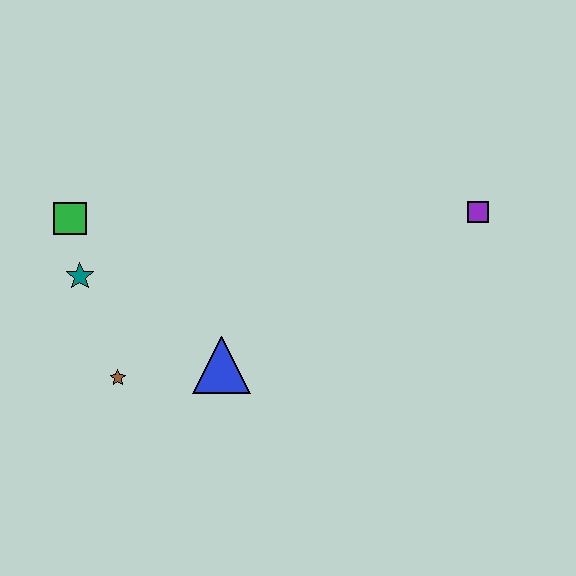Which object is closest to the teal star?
The green square is closest to the teal star.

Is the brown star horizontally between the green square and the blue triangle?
Yes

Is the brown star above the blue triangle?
No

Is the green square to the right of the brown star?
No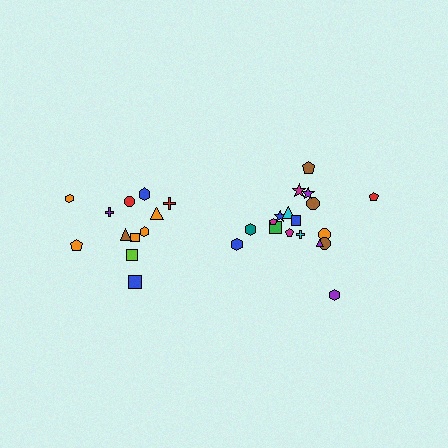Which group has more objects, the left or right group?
The right group.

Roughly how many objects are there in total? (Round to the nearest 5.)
Roughly 30 objects in total.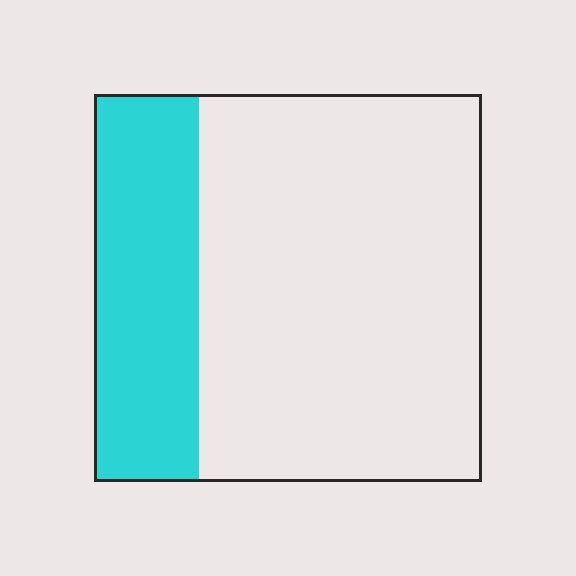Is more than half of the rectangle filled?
No.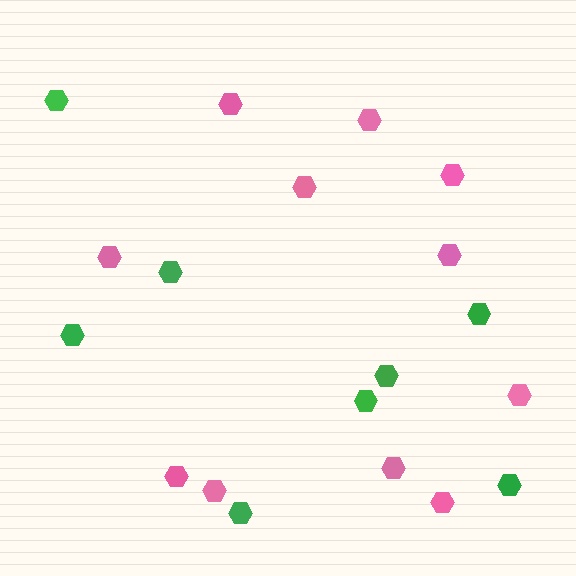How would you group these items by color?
There are 2 groups: one group of green hexagons (8) and one group of pink hexagons (11).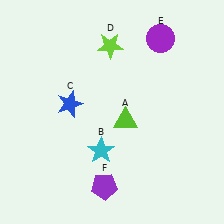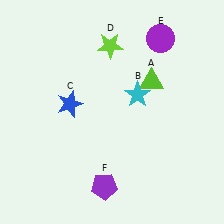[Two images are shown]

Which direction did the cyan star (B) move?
The cyan star (B) moved up.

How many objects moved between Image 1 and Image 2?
2 objects moved between the two images.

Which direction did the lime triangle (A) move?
The lime triangle (A) moved up.